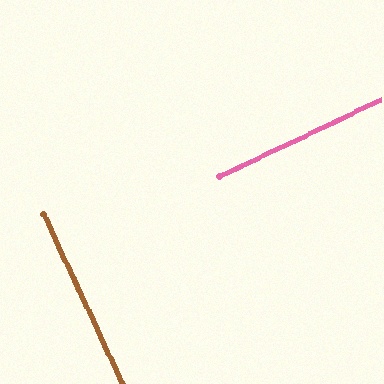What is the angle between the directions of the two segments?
Approximately 89 degrees.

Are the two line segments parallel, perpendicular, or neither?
Perpendicular — they meet at approximately 89°.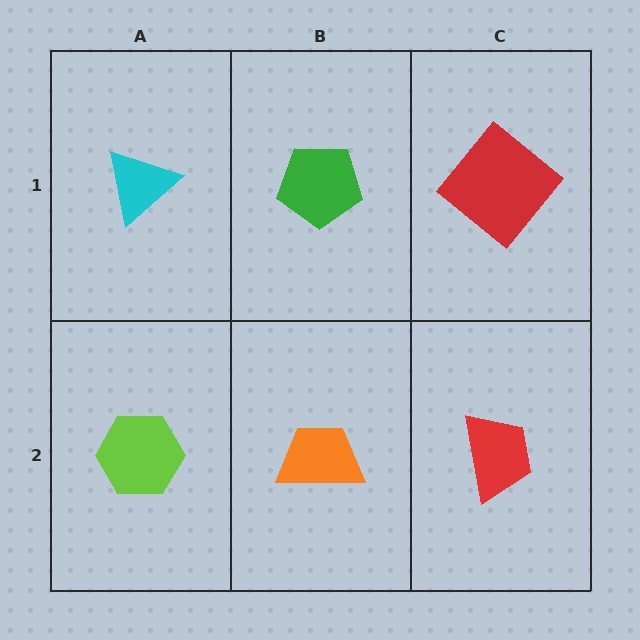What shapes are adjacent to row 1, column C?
A red trapezoid (row 2, column C), a green pentagon (row 1, column B).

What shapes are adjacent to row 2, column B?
A green pentagon (row 1, column B), a lime hexagon (row 2, column A), a red trapezoid (row 2, column C).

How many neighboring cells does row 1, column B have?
3.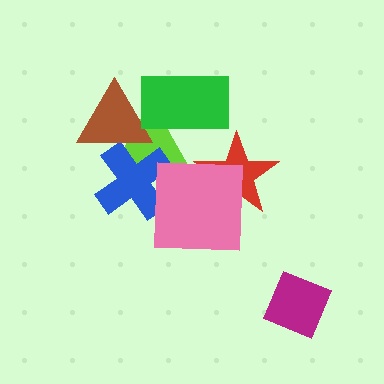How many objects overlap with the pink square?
2 objects overlap with the pink square.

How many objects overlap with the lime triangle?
3 objects overlap with the lime triangle.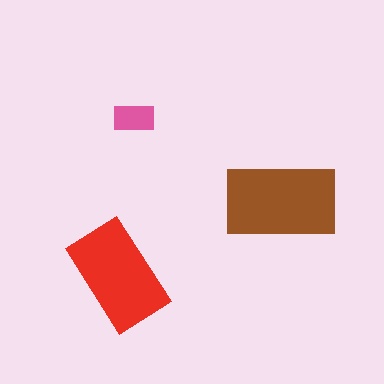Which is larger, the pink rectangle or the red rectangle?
The red one.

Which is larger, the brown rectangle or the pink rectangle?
The brown one.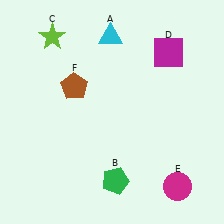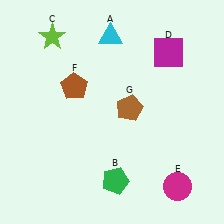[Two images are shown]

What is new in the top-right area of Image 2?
A brown pentagon (G) was added in the top-right area of Image 2.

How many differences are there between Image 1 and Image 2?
There is 1 difference between the two images.